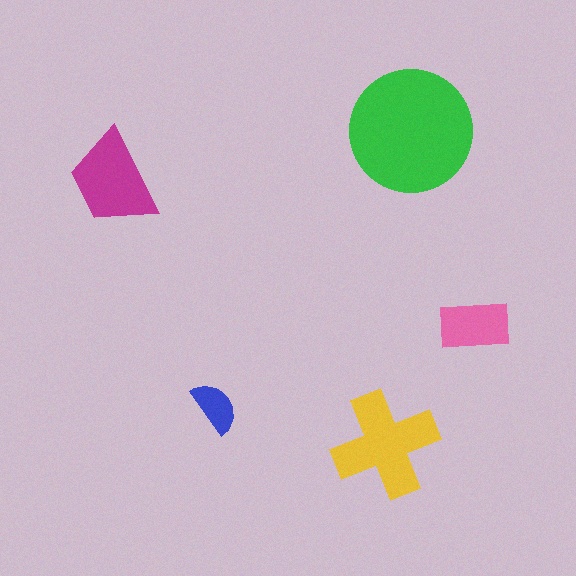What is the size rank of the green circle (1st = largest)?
1st.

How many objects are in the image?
There are 5 objects in the image.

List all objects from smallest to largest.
The blue semicircle, the pink rectangle, the magenta trapezoid, the yellow cross, the green circle.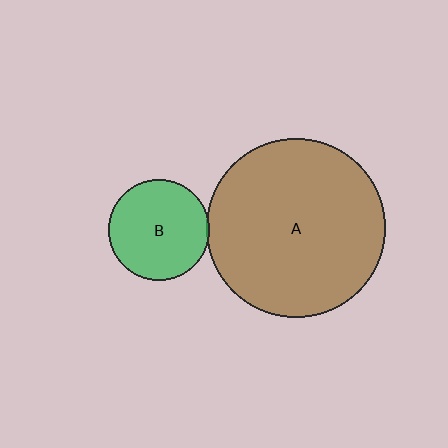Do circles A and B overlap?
Yes.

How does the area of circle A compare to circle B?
Approximately 3.1 times.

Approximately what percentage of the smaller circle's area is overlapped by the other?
Approximately 5%.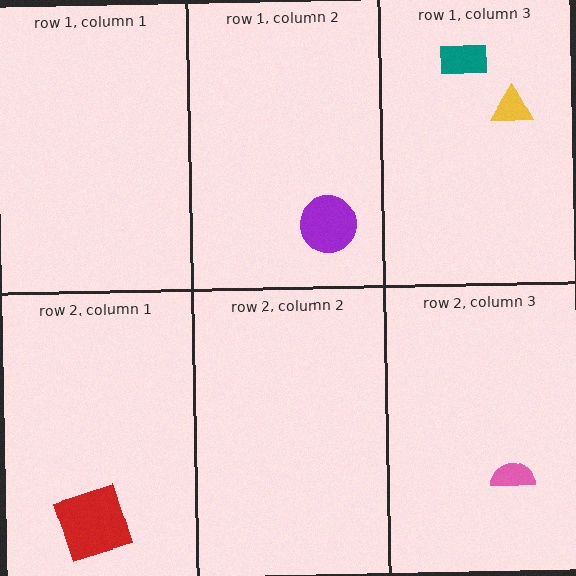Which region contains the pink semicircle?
The row 2, column 3 region.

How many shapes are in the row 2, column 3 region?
1.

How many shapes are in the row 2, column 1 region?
1.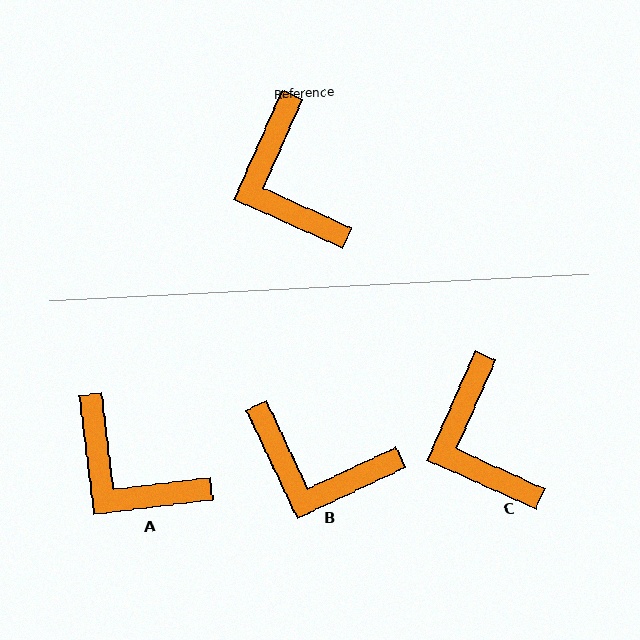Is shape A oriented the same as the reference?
No, it is off by about 31 degrees.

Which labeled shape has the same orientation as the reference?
C.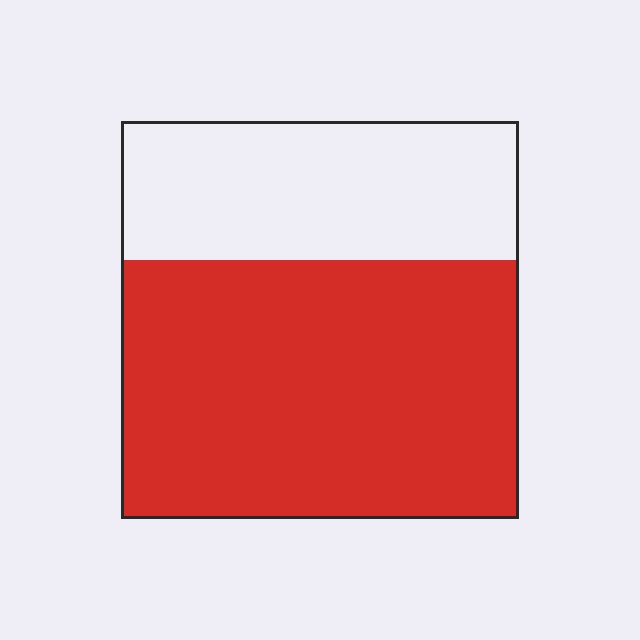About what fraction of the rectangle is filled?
About two thirds (2/3).